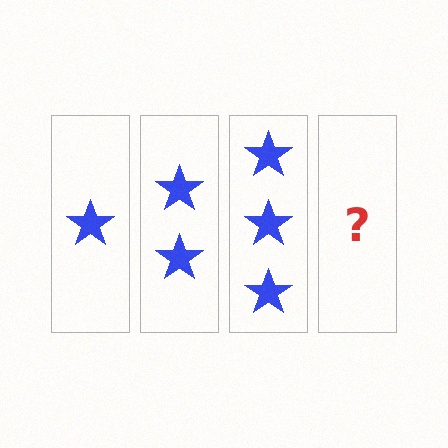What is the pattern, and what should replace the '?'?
The pattern is that each step adds one more star. The '?' should be 4 stars.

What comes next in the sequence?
The next element should be 4 stars.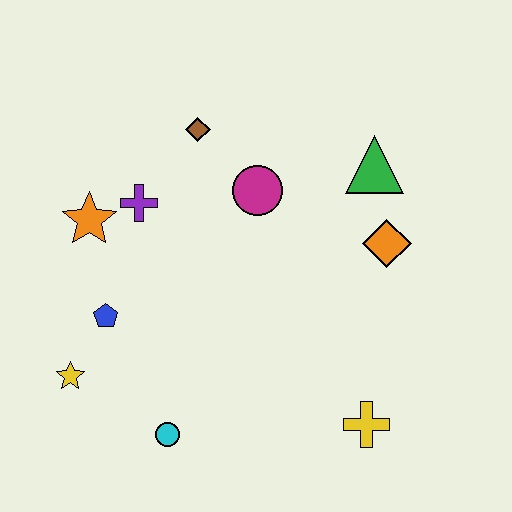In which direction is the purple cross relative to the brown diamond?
The purple cross is below the brown diamond.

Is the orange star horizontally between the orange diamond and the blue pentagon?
No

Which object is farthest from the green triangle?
The yellow star is farthest from the green triangle.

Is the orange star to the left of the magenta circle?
Yes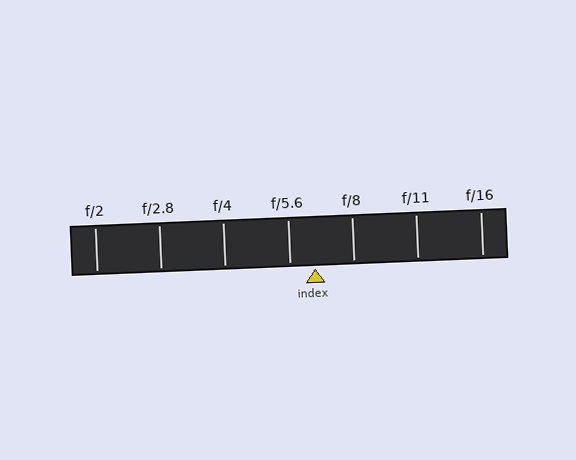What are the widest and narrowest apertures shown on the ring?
The widest aperture shown is f/2 and the narrowest is f/16.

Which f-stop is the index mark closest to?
The index mark is closest to f/5.6.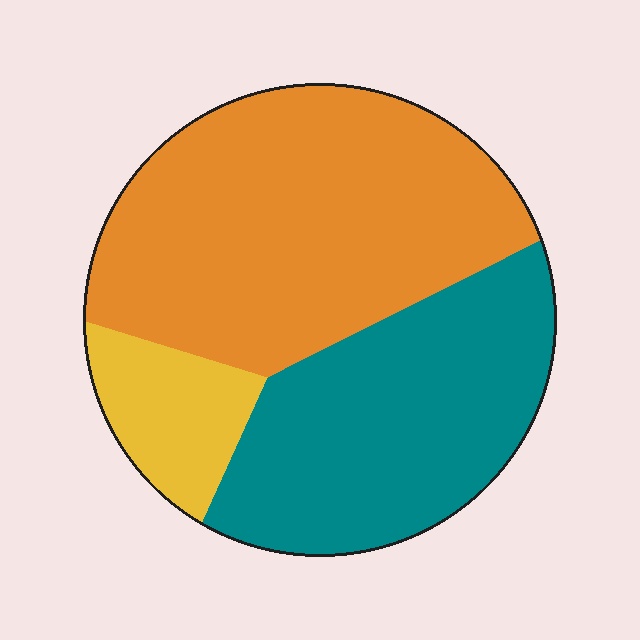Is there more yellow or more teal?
Teal.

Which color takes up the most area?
Orange, at roughly 50%.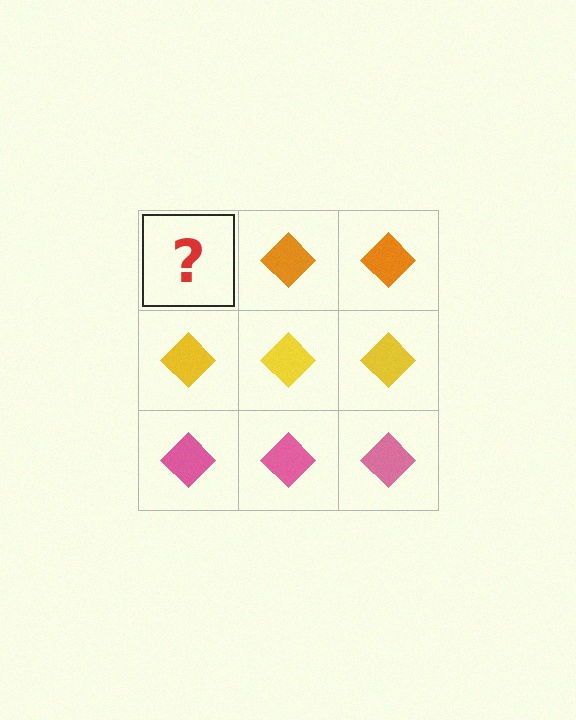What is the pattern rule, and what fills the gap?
The rule is that each row has a consistent color. The gap should be filled with an orange diamond.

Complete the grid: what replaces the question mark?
The question mark should be replaced with an orange diamond.